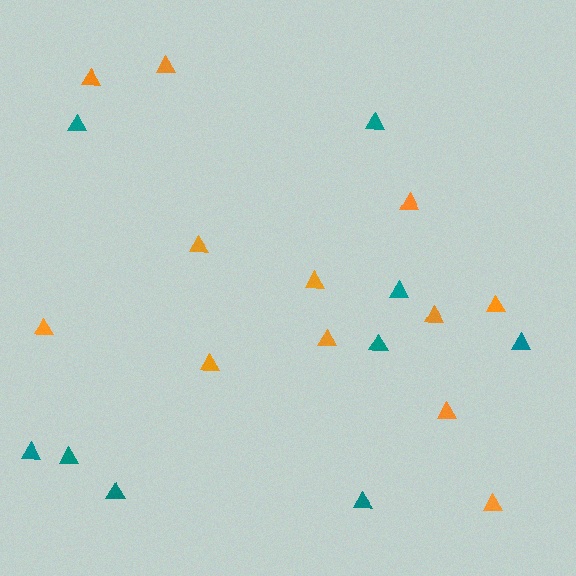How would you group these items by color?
There are 2 groups: one group of orange triangles (12) and one group of teal triangles (9).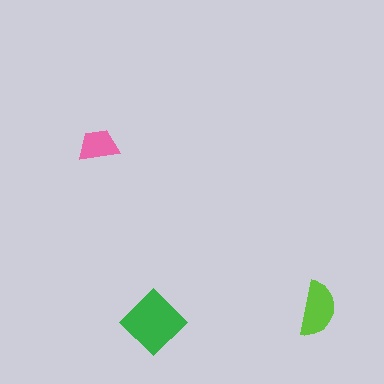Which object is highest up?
The pink trapezoid is topmost.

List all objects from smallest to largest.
The pink trapezoid, the lime semicircle, the green diamond.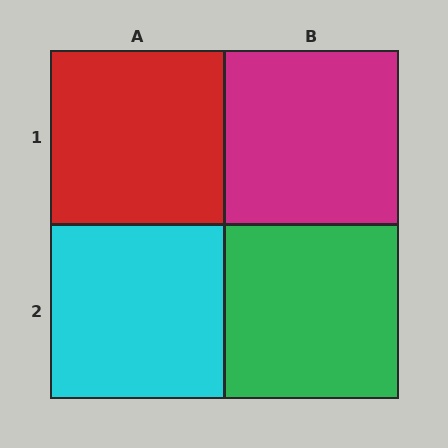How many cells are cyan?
1 cell is cyan.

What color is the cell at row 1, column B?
Magenta.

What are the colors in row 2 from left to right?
Cyan, green.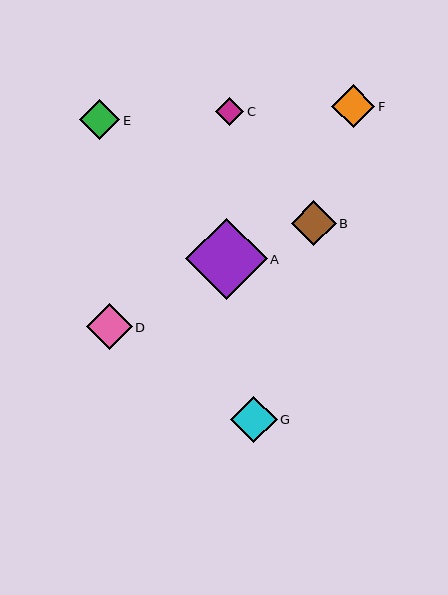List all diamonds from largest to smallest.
From largest to smallest: A, G, D, B, F, E, C.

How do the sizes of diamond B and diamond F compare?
Diamond B and diamond F are approximately the same size.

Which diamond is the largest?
Diamond A is the largest with a size of approximately 82 pixels.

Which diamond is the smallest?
Diamond C is the smallest with a size of approximately 28 pixels.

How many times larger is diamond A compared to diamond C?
Diamond A is approximately 2.9 times the size of diamond C.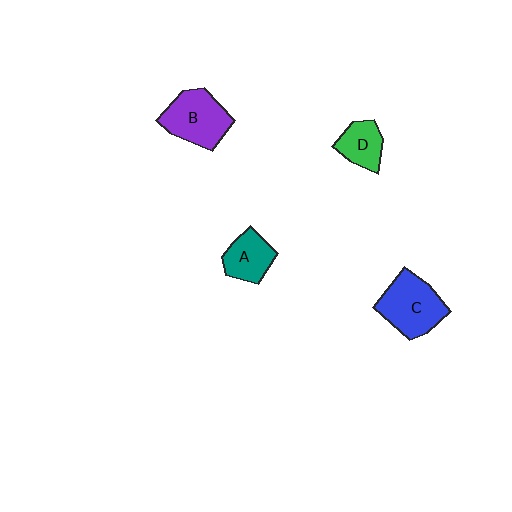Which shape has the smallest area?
Shape D (green).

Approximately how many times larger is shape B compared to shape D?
Approximately 1.6 times.